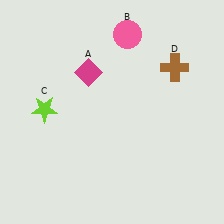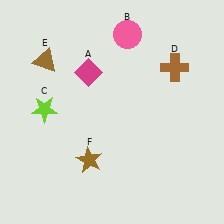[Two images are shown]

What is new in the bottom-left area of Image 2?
A brown star (F) was added in the bottom-left area of Image 2.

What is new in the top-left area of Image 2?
A brown triangle (E) was added in the top-left area of Image 2.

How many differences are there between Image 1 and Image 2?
There are 2 differences between the two images.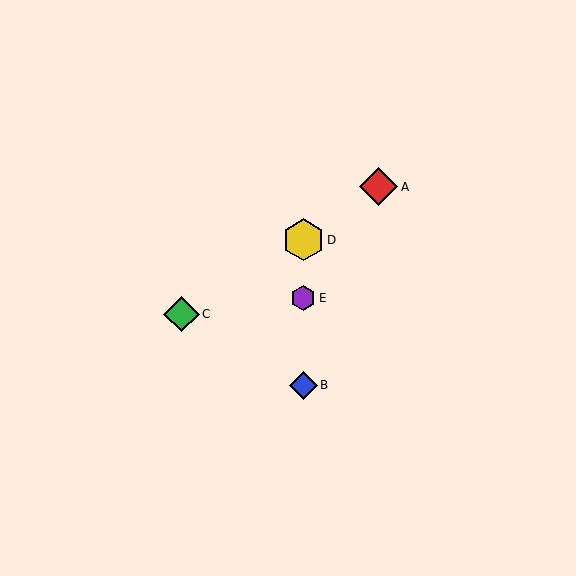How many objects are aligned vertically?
3 objects (B, D, E) are aligned vertically.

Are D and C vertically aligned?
No, D is at x≈303 and C is at x≈182.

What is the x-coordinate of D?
Object D is at x≈303.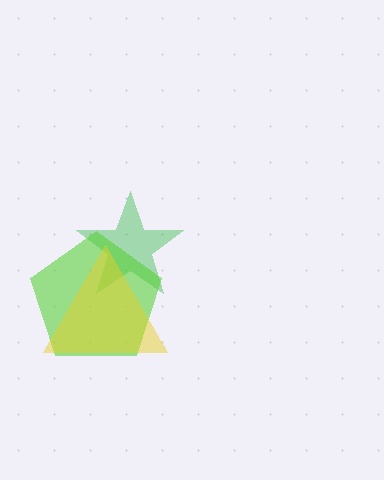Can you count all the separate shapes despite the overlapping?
Yes, there are 3 separate shapes.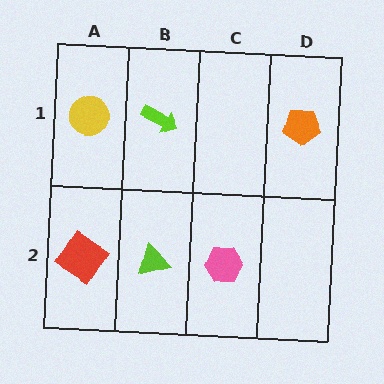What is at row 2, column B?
A lime triangle.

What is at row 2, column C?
A pink hexagon.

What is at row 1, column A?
A yellow circle.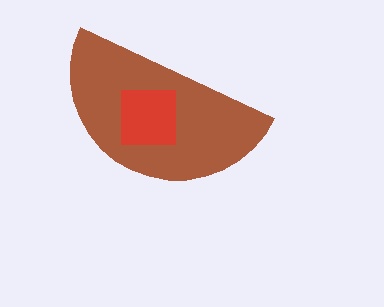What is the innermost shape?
The red square.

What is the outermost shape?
The brown semicircle.